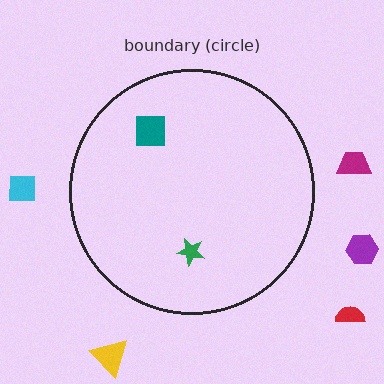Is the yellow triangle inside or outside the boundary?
Outside.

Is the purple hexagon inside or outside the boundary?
Outside.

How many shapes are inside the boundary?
2 inside, 5 outside.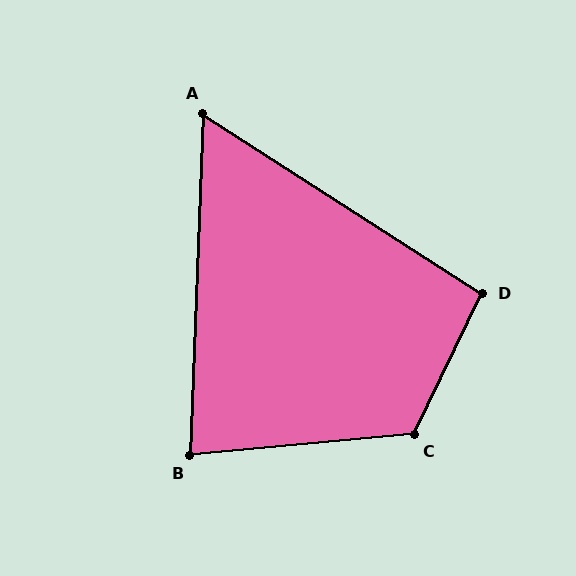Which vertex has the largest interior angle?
C, at approximately 121 degrees.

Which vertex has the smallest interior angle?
A, at approximately 59 degrees.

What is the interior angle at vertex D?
Approximately 97 degrees (obtuse).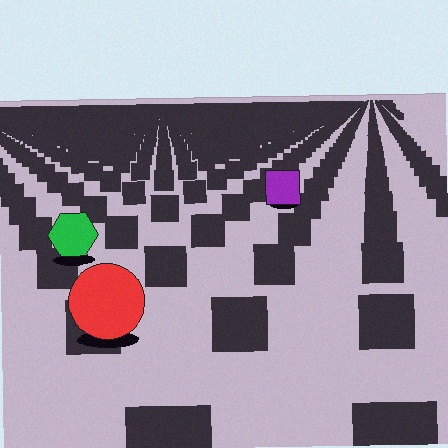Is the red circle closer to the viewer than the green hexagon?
Yes. The red circle is closer — you can tell from the texture gradient: the ground texture is coarser near it.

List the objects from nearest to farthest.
From nearest to farthest: the red circle, the green hexagon, the purple square.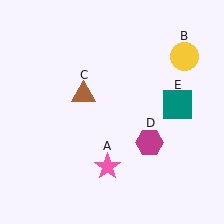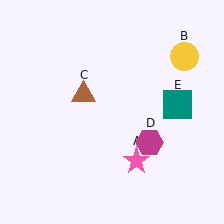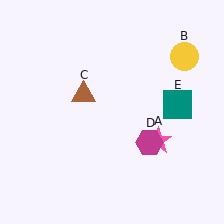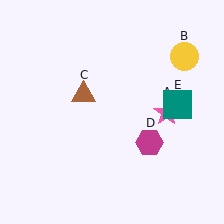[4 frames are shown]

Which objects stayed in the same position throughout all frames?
Yellow circle (object B) and brown triangle (object C) and magenta hexagon (object D) and teal square (object E) remained stationary.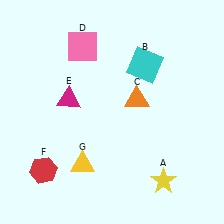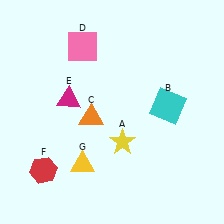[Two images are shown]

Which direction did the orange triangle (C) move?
The orange triangle (C) moved left.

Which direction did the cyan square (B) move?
The cyan square (B) moved down.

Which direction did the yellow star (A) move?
The yellow star (A) moved left.